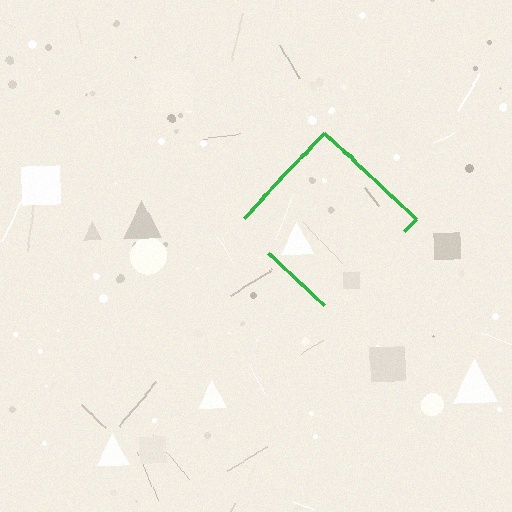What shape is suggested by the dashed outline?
The dashed outline suggests a diamond.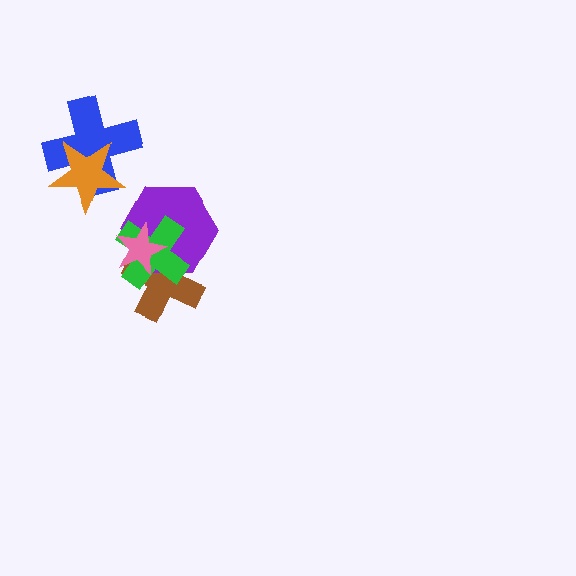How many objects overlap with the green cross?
3 objects overlap with the green cross.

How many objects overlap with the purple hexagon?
3 objects overlap with the purple hexagon.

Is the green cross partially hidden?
Yes, it is partially covered by another shape.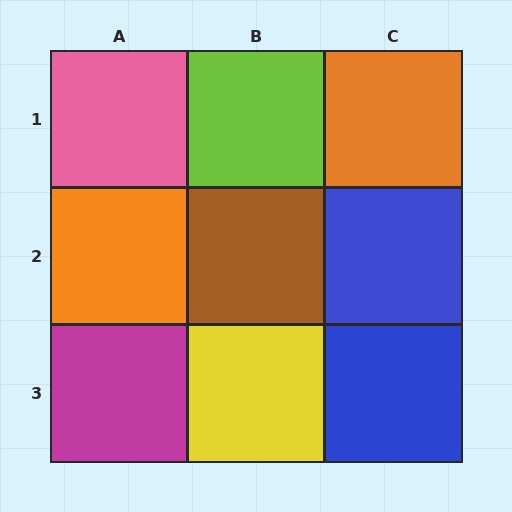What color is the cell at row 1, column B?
Lime.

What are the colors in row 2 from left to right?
Orange, brown, blue.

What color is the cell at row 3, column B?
Yellow.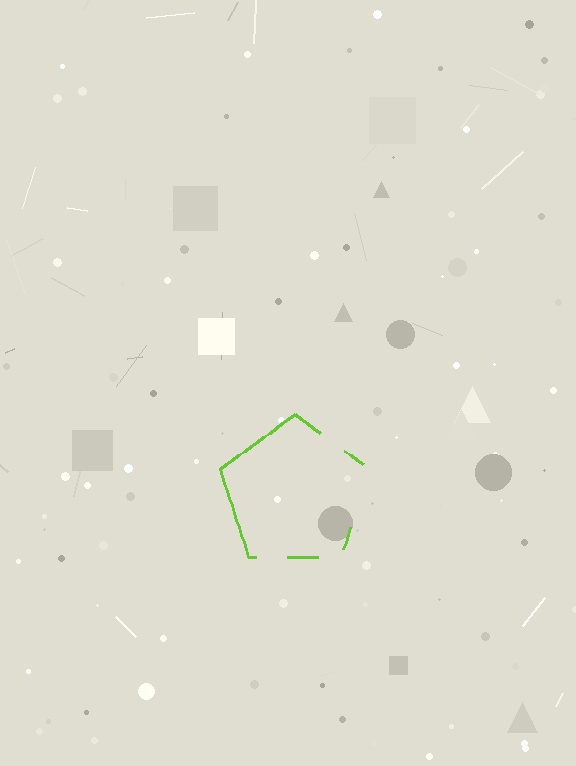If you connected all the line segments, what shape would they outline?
They would outline a pentagon.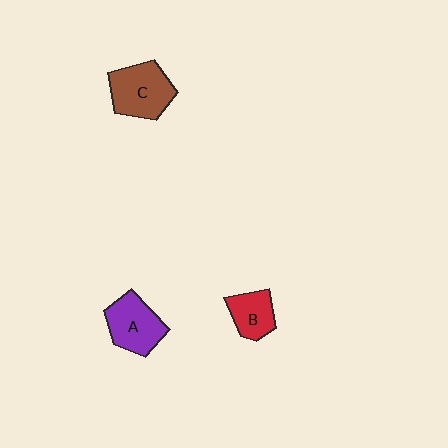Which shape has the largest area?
Shape C (brown).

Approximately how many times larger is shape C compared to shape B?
Approximately 1.6 times.